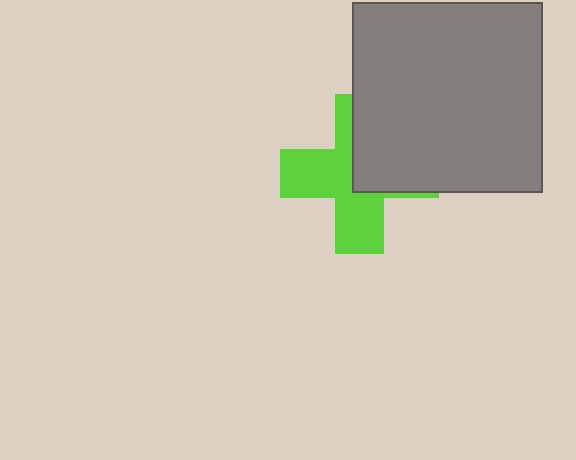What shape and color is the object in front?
The object in front is a gray square.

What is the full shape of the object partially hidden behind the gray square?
The partially hidden object is a lime cross.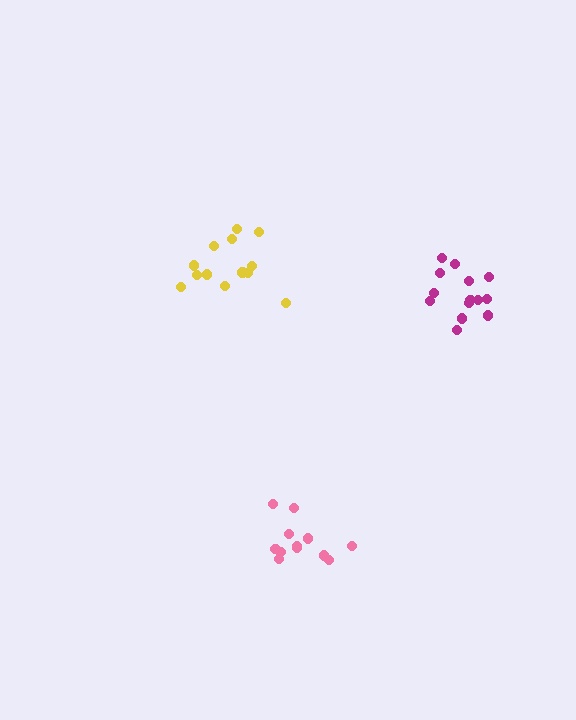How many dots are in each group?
Group 1: 13 dots, Group 2: 12 dots, Group 3: 14 dots (39 total).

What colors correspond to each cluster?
The clusters are colored: yellow, pink, magenta.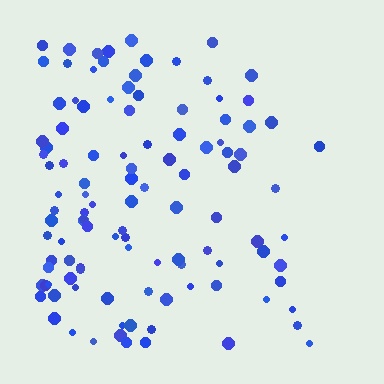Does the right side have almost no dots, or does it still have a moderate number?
Still a moderate number, just noticeably fewer than the left.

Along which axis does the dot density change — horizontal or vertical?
Horizontal.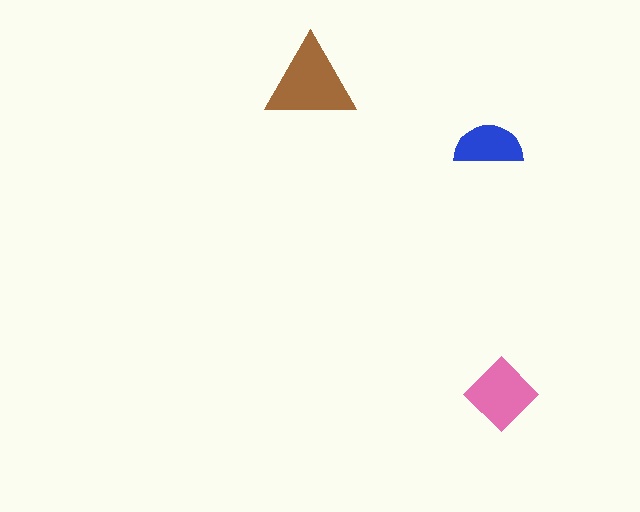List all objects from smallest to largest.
The blue semicircle, the pink diamond, the brown triangle.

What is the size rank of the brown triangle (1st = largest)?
1st.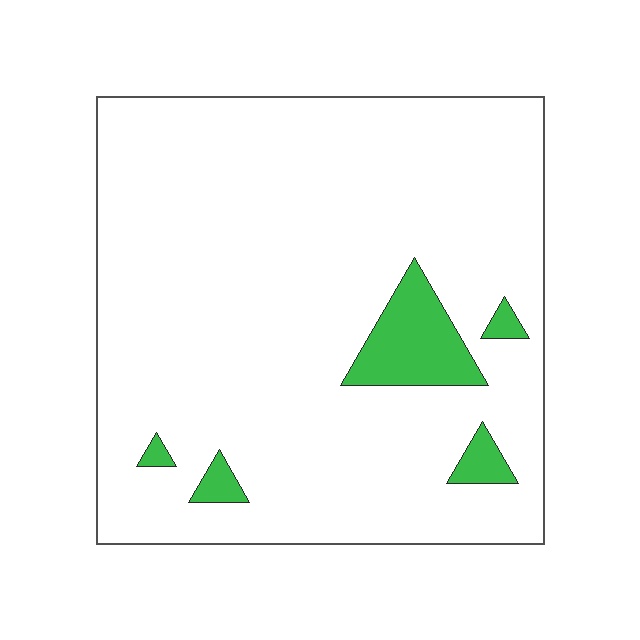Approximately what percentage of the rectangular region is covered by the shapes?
Approximately 10%.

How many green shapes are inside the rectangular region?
5.